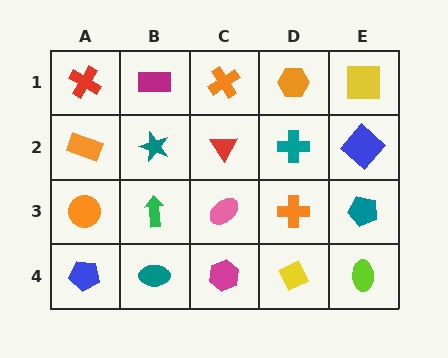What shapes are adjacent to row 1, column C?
A red triangle (row 2, column C), a magenta rectangle (row 1, column B), an orange hexagon (row 1, column D).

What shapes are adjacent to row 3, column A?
An orange rectangle (row 2, column A), a blue pentagon (row 4, column A), a green arrow (row 3, column B).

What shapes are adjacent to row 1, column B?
A teal star (row 2, column B), a red cross (row 1, column A), an orange cross (row 1, column C).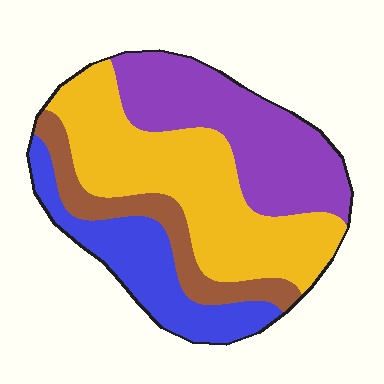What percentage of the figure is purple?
Purple takes up between a quarter and a half of the figure.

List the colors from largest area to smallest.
From largest to smallest: yellow, purple, blue, brown.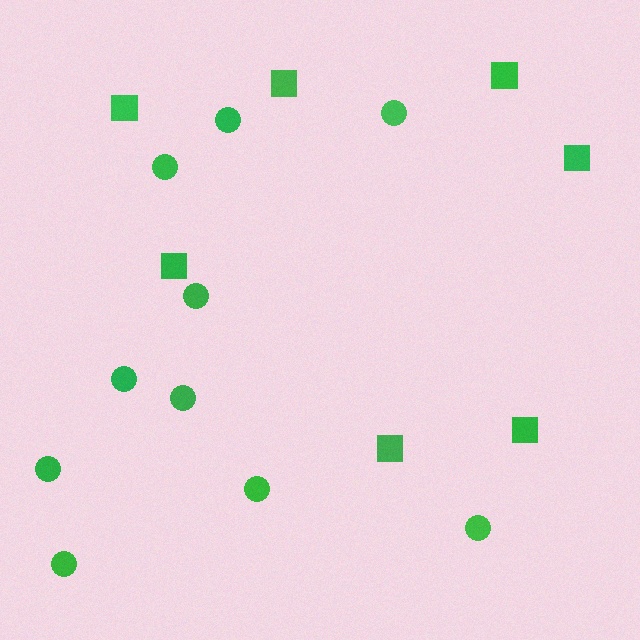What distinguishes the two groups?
There are 2 groups: one group of squares (7) and one group of circles (10).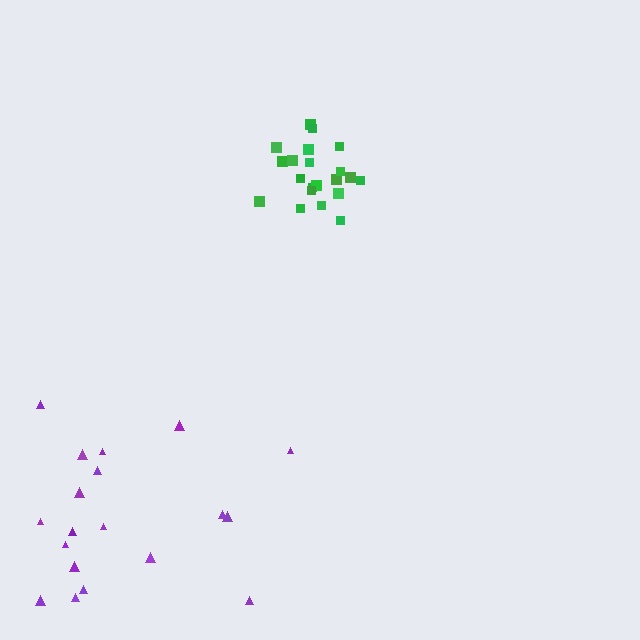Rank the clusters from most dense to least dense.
green, purple.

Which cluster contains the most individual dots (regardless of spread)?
Green (21).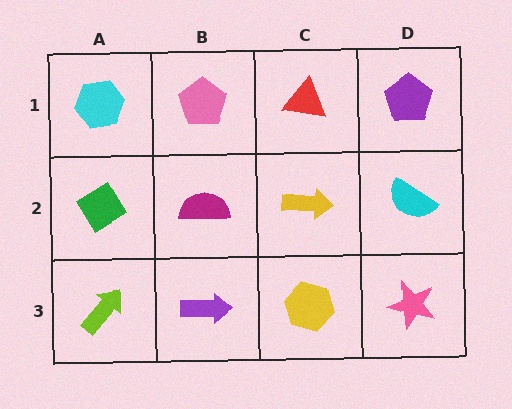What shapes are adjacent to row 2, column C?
A red triangle (row 1, column C), a yellow hexagon (row 3, column C), a magenta semicircle (row 2, column B), a cyan semicircle (row 2, column D).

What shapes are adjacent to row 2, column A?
A cyan hexagon (row 1, column A), a lime arrow (row 3, column A), a magenta semicircle (row 2, column B).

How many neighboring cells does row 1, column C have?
3.